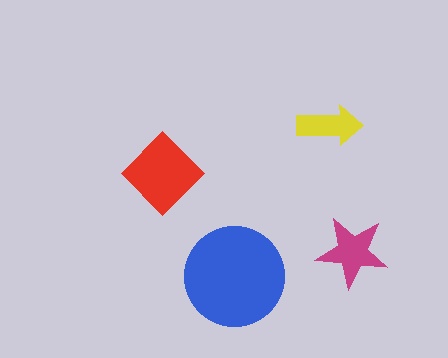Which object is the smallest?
The yellow arrow.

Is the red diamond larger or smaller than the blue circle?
Smaller.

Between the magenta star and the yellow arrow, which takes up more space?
The magenta star.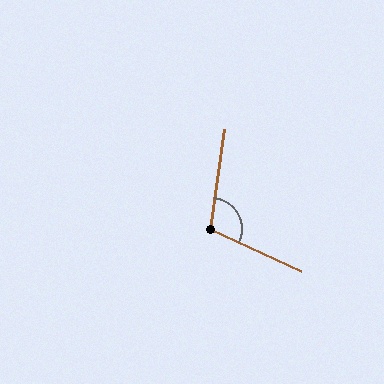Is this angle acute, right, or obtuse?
It is obtuse.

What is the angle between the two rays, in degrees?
Approximately 107 degrees.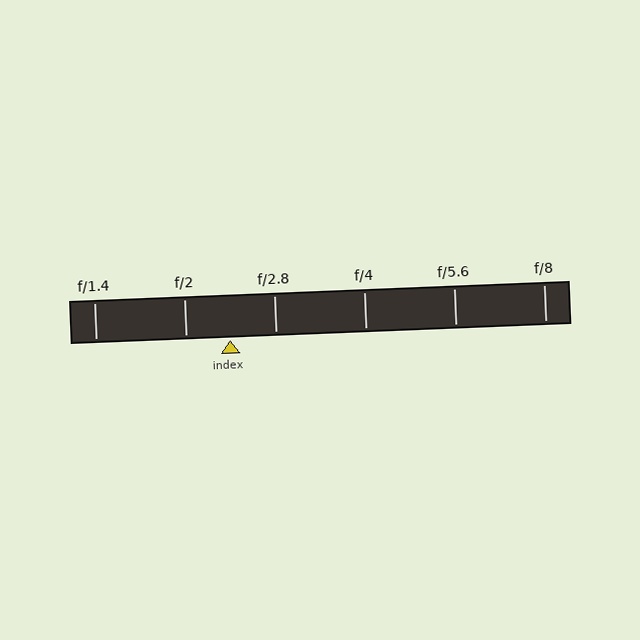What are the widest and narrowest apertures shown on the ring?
The widest aperture shown is f/1.4 and the narrowest is f/8.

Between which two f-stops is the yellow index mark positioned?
The index mark is between f/2 and f/2.8.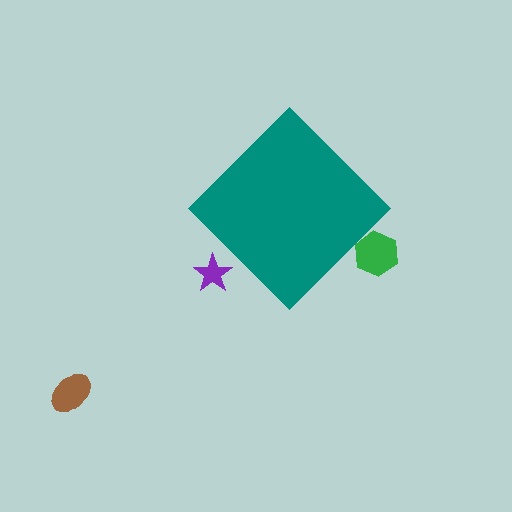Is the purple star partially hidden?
Yes, the purple star is partially hidden behind the teal diamond.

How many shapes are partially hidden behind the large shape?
2 shapes are partially hidden.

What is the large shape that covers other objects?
A teal diamond.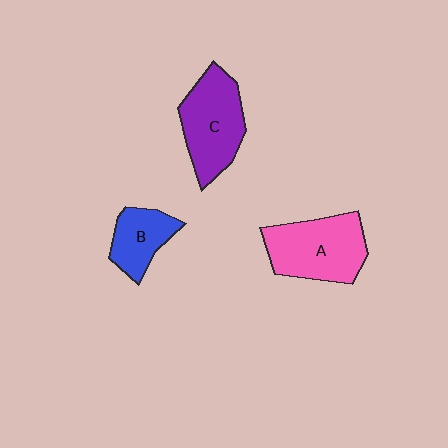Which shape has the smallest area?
Shape B (blue).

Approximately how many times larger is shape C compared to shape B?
Approximately 1.6 times.